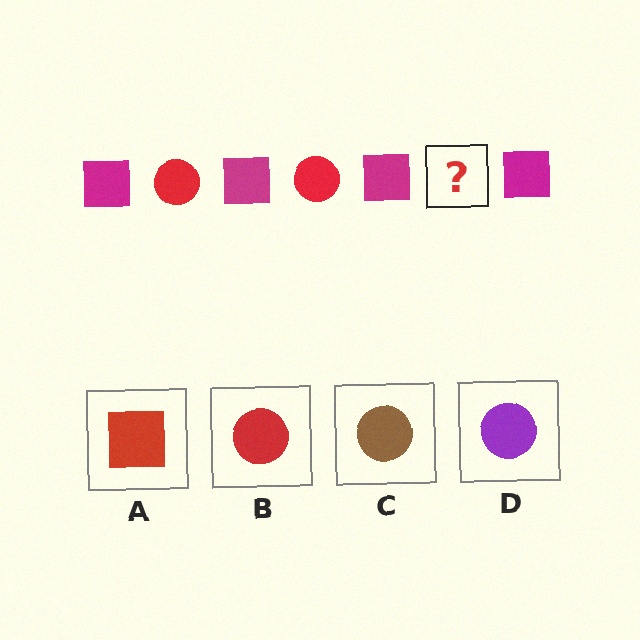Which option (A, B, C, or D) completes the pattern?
B.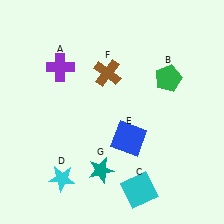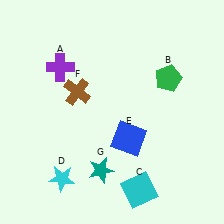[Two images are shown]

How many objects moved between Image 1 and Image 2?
1 object moved between the two images.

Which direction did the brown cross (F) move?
The brown cross (F) moved left.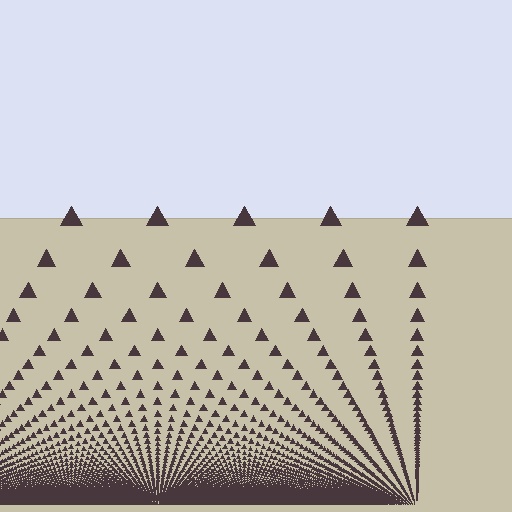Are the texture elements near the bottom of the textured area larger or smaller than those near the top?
Smaller. The gradient is inverted — elements near the bottom are smaller and denser.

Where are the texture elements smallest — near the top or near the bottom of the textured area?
Near the bottom.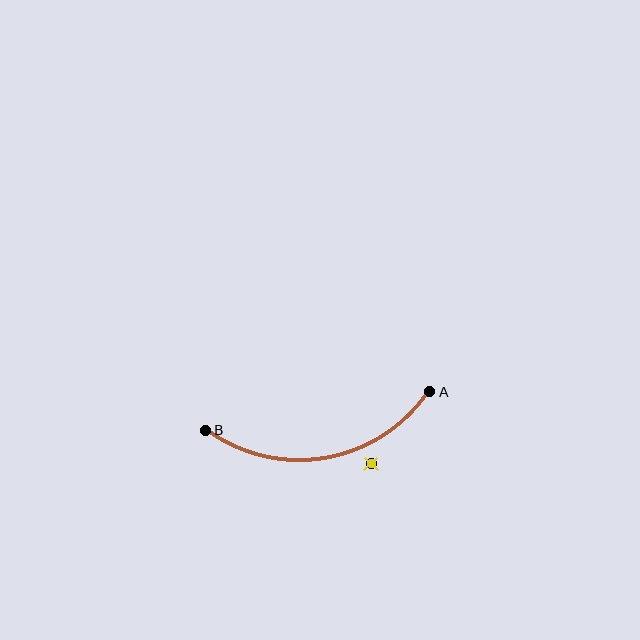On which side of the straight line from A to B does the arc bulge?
The arc bulges below the straight line connecting A and B.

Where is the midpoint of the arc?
The arc midpoint is the point on the curve farthest from the straight line joining A and B. It sits below that line.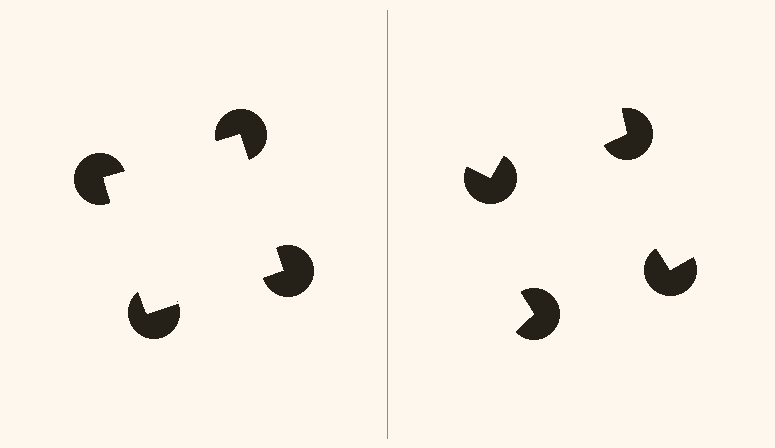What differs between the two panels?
The pac-man discs are positioned identically on both sides; only the wedge orientations differ. On the left they align to a square; on the right they are misaligned.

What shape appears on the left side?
An illusory square.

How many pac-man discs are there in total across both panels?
8 — 4 on each side.